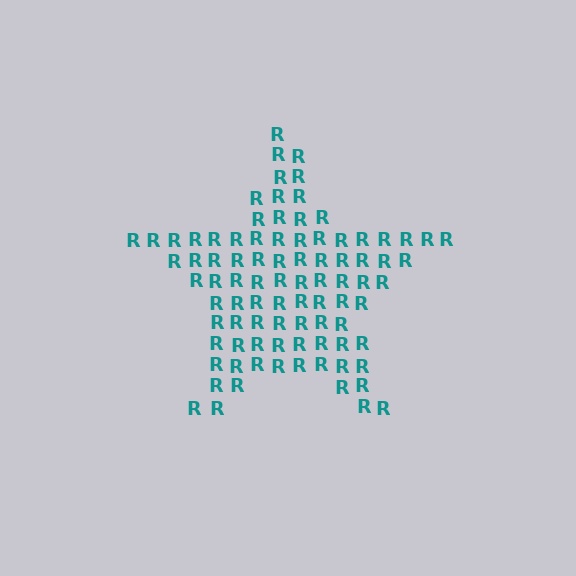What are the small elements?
The small elements are letter R's.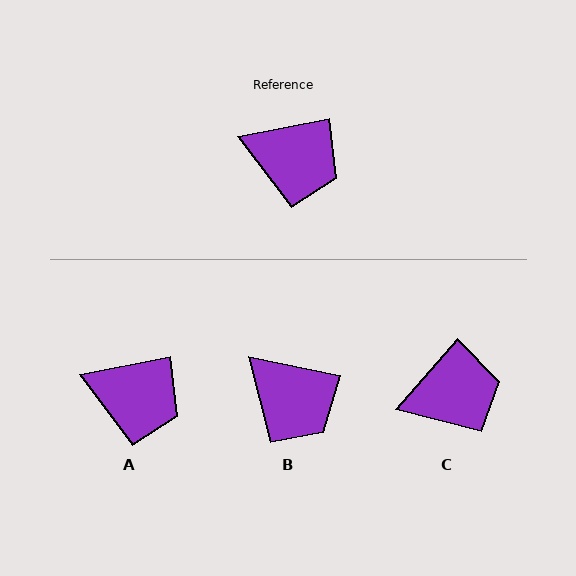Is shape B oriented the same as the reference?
No, it is off by about 23 degrees.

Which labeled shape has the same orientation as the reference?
A.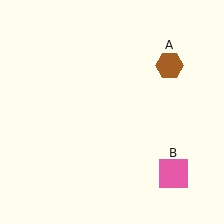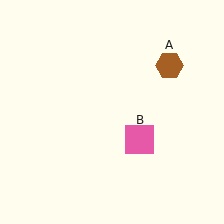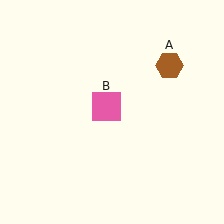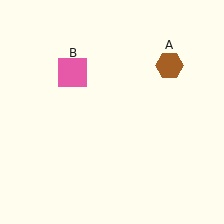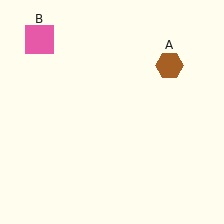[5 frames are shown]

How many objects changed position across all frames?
1 object changed position: pink square (object B).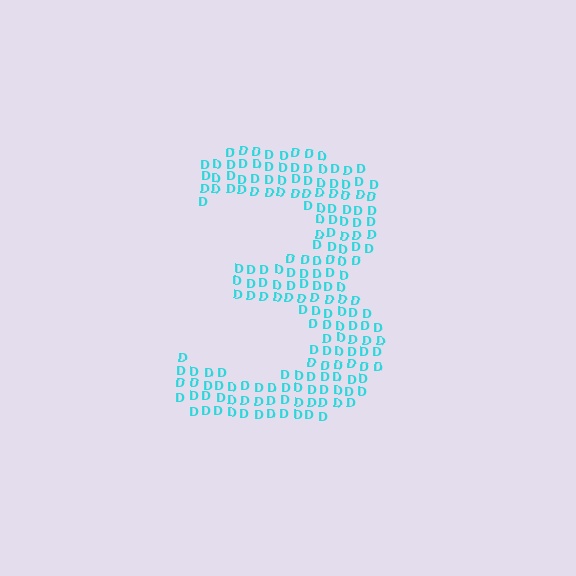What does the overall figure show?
The overall figure shows the digit 3.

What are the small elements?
The small elements are letter D's.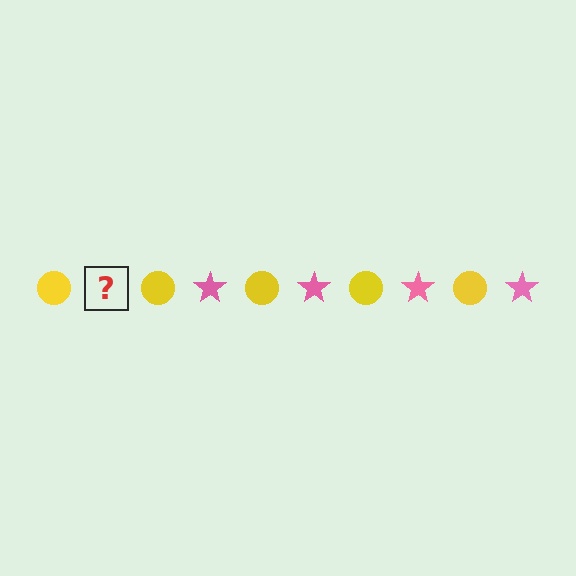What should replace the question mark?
The question mark should be replaced with a pink star.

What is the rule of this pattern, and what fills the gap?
The rule is that the pattern alternates between yellow circle and pink star. The gap should be filled with a pink star.